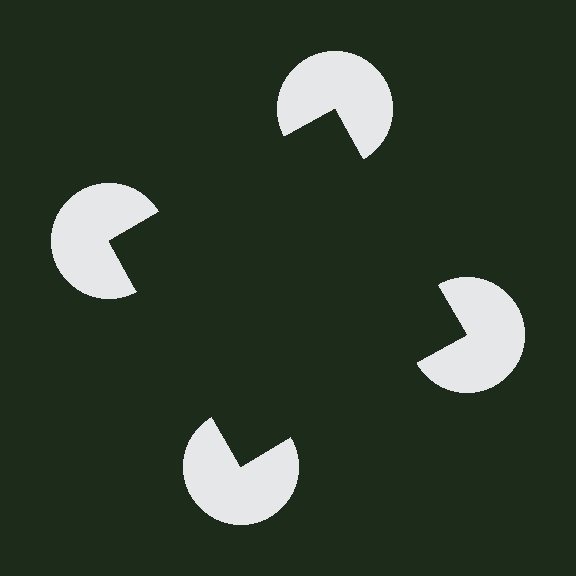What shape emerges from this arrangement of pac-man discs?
An illusory square — its edges are inferred from the aligned wedge cuts in the pac-man discs, not physically drawn.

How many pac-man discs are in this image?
There are 4 — one at each vertex of the illusory square.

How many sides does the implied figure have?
4 sides.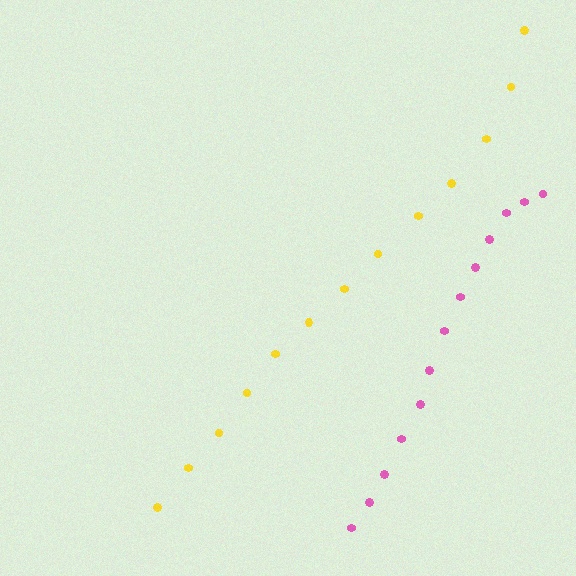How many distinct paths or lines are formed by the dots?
There are 2 distinct paths.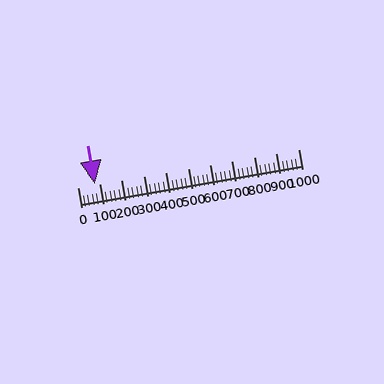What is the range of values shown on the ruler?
The ruler shows values from 0 to 1000.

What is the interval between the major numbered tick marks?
The major tick marks are spaced 100 units apart.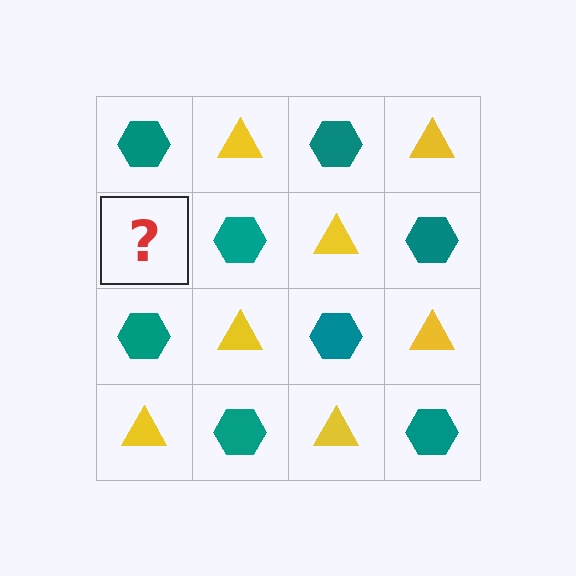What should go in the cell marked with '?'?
The missing cell should contain a yellow triangle.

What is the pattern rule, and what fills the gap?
The rule is that it alternates teal hexagon and yellow triangle in a checkerboard pattern. The gap should be filled with a yellow triangle.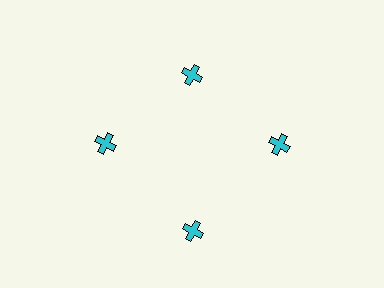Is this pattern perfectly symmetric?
No. The 4 cyan crosses are arranged in a ring, but one element near the 12 o'clock position is pulled inward toward the center, breaking the 4-fold rotational symmetry.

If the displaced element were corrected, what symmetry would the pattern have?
It would have 4-fold rotational symmetry — the pattern would map onto itself every 90 degrees.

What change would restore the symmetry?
The symmetry would be restored by moving it outward, back onto the ring so that all 4 crosses sit at equal angles and equal distance from the center.